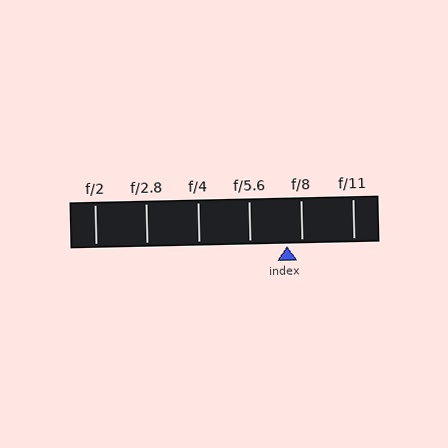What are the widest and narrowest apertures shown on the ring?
The widest aperture shown is f/2 and the narrowest is f/11.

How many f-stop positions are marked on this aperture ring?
There are 6 f-stop positions marked.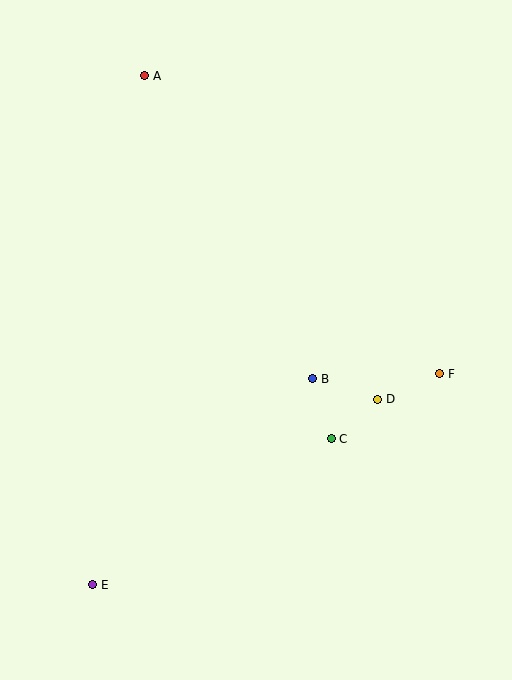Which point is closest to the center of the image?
Point B at (313, 379) is closest to the center.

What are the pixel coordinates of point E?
Point E is at (93, 585).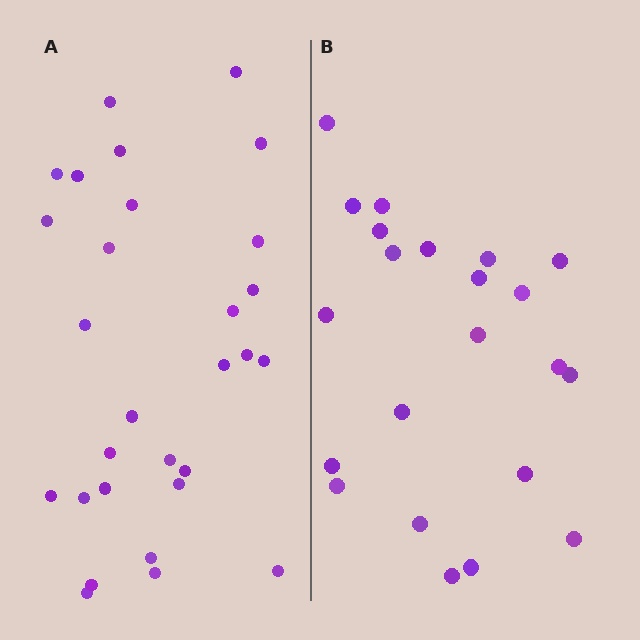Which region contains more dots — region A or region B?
Region A (the left region) has more dots.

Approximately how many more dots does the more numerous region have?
Region A has roughly 8 or so more dots than region B.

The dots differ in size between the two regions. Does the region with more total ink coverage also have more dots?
No. Region B has more total ink coverage because its dots are larger, but region A actually contains more individual dots. Total area can be misleading — the number of items is what matters here.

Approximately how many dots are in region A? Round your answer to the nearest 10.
About 30 dots. (The exact count is 29, which rounds to 30.)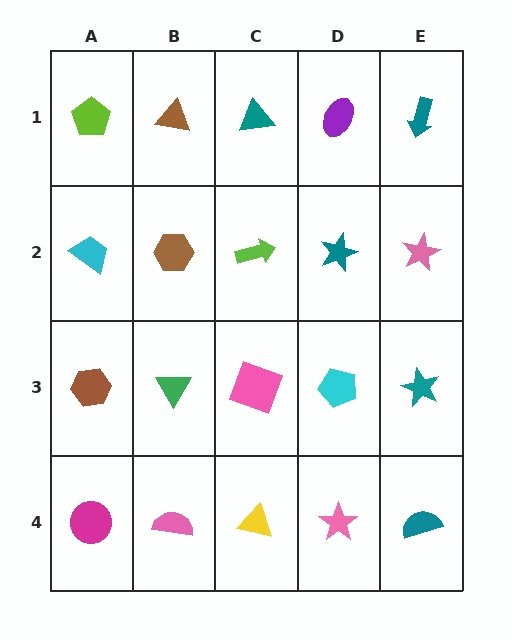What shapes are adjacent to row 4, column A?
A brown hexagon (row 3, column A), a pink semicircle (row 4, column B).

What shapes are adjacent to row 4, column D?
A cyan pentagon (row 3, column D), a yellow triangle (row 4, column C), a teal semicircle (row 4, column E).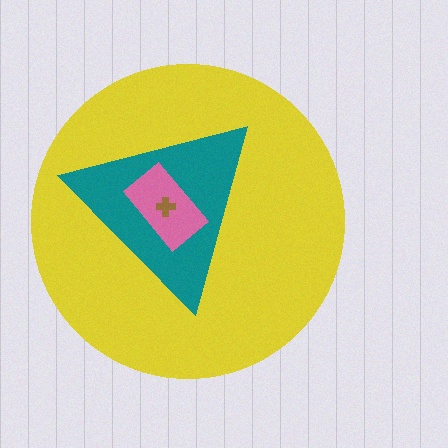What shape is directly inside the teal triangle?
The pink rectangle.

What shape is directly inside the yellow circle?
The teal triangle.